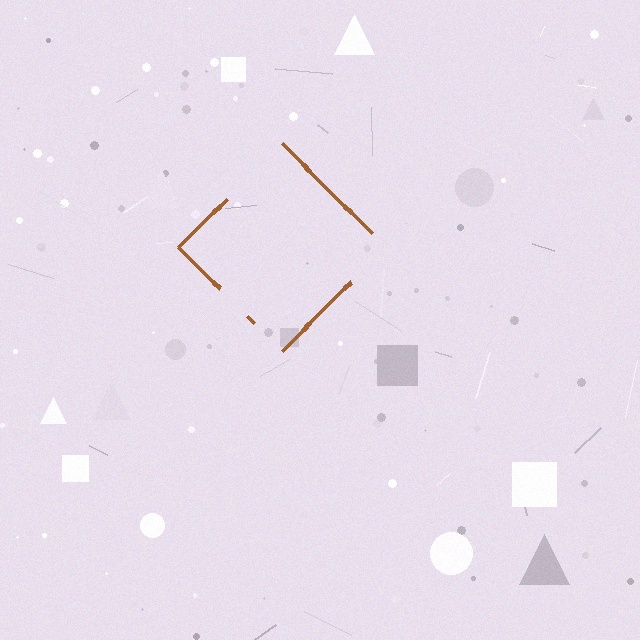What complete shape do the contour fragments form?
The contour fragments form a diamond.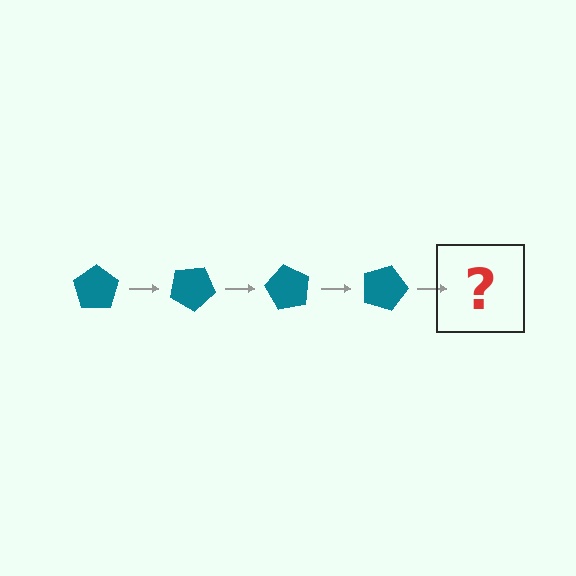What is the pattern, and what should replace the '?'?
The pattern is that the pentagon rotates 30 degrees each step. The '?' should be a teal pentagon rotated 120 degrees.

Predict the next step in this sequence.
The next step is a teal pentagon rotated 120 degrees.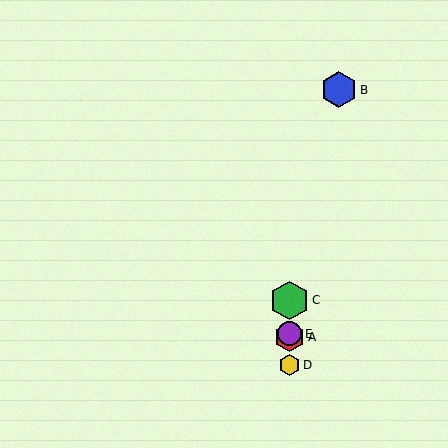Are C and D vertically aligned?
Yes, both are at x≈290.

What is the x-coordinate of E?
Object E is at x≈290.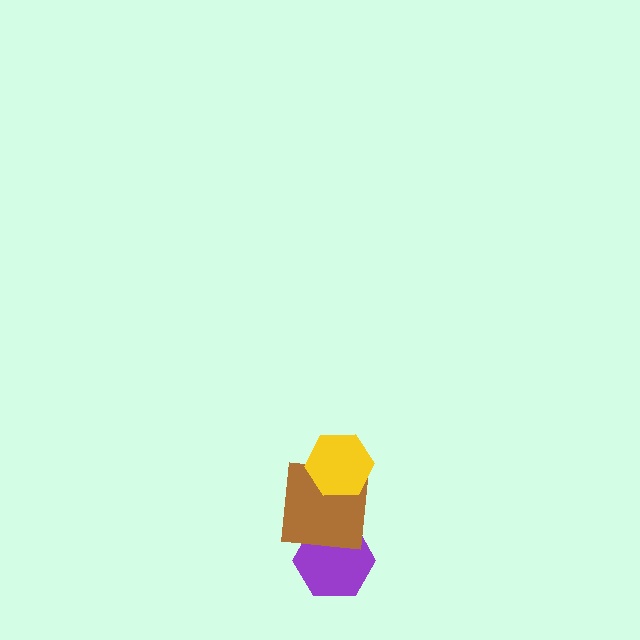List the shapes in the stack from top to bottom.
From top to bottom: the yellow hexagon, the brown square, the purple hexagon.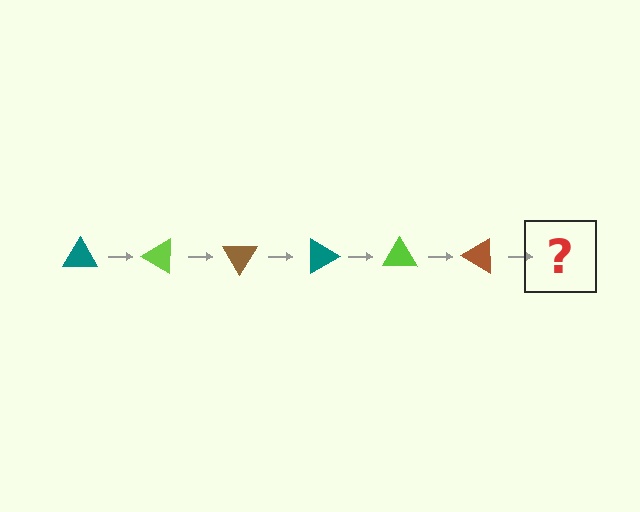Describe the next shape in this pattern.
It should be a teal triangle, rotated 180 degrees from the start.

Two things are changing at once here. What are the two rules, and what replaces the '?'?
The two rules are that it rotates 30 degrees each step and the color cycles through teal, lime, and brown. The '?' should be a teal triangle, rotated 180 degrees from the start.